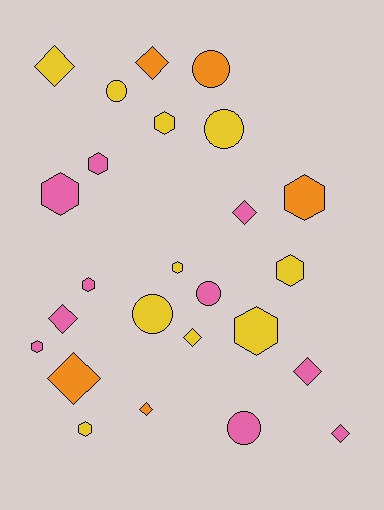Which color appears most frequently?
Yellow, with 10 objects.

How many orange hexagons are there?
There is 1 orange hexagon.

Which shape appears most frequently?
Hexagon, with 10 objects.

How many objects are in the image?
There are 25 objects.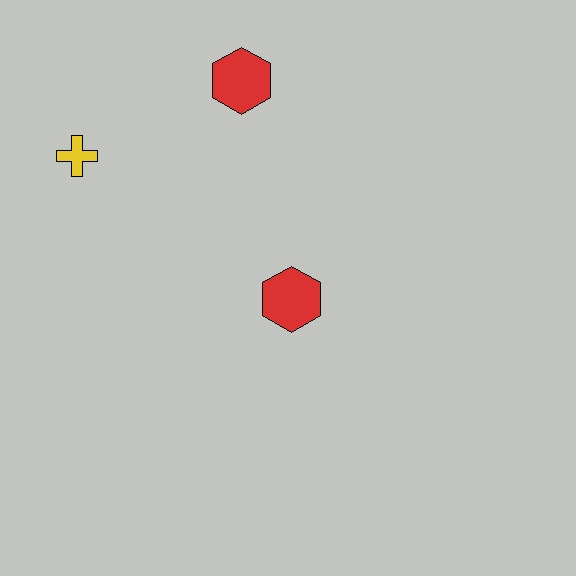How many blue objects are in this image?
There are no blue objects.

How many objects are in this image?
There are 3 objects.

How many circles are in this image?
There are no circles.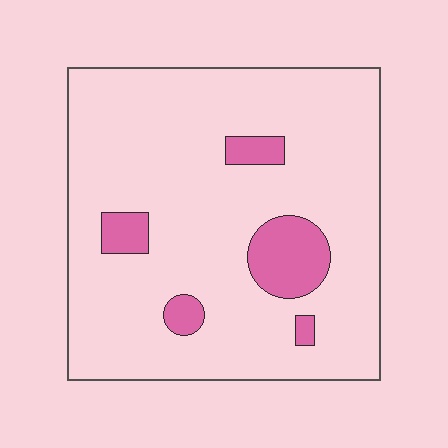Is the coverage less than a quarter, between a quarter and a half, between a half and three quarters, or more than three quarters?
Less than a quarter.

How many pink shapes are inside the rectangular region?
5.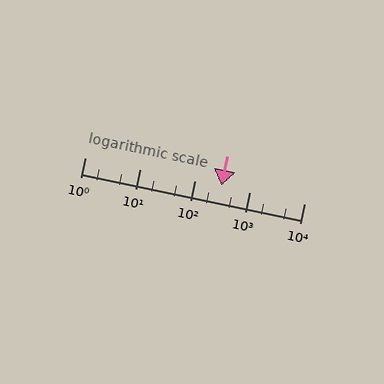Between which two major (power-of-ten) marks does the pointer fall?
The pointer is between 100 and 1000.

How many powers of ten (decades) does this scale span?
The scale spans 4 decades, from 1 to 10000.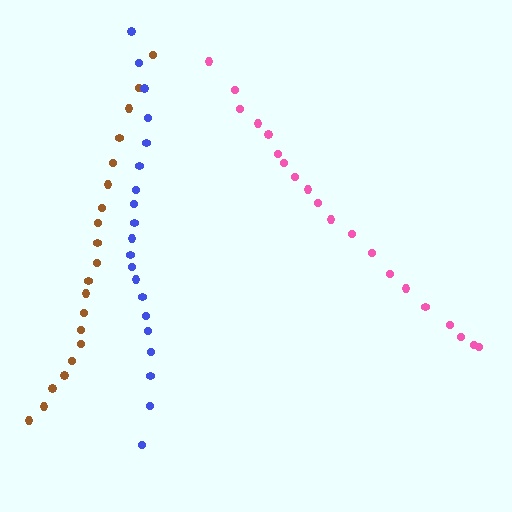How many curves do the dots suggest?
There are 3 distinct paths.